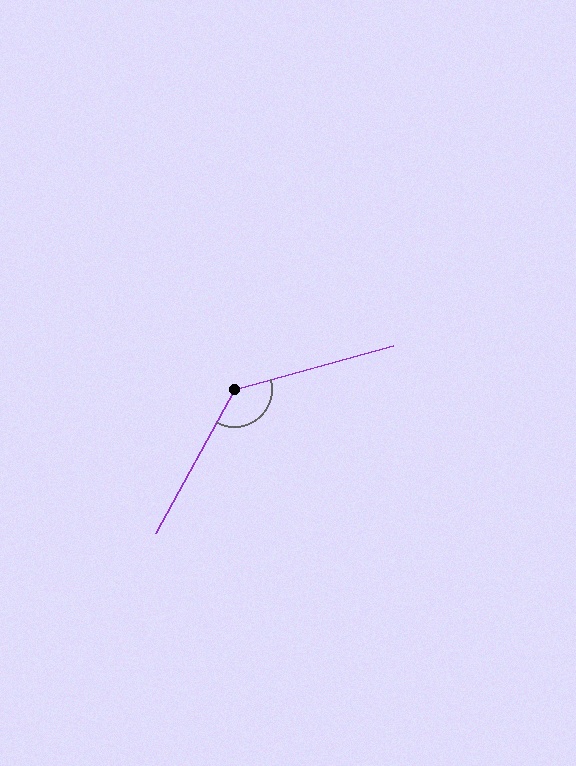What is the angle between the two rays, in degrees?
Approximately 134 degrees.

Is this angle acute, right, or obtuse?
It is obtuse.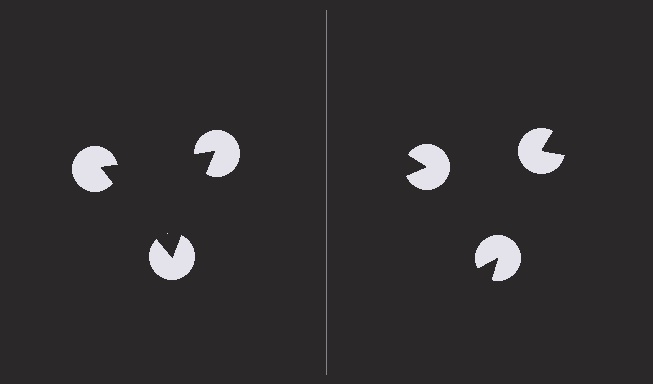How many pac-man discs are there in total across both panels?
6 — 3 on each side.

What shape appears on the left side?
An illusory triangle.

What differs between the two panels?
The pac-man discs are positioned identically on both sides; only the wedge orientations differ. On the left they align to a triangle; on the right they are misaligned.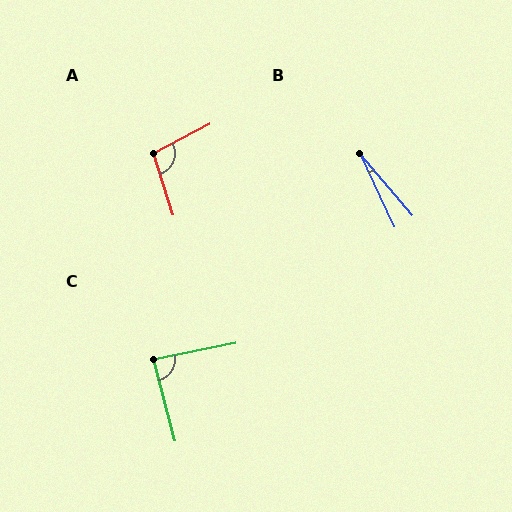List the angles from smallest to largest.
B (16°), C (86°), A (100°).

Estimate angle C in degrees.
Approximately 86 degrees.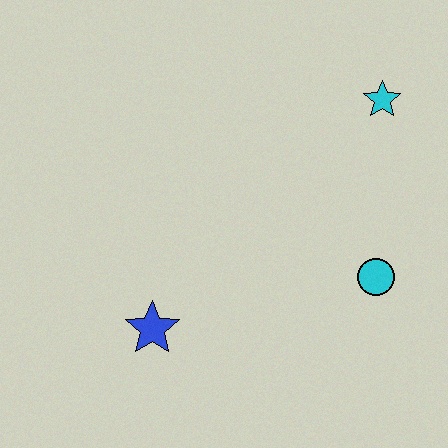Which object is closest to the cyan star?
The cyan circle is closest to the cyan star.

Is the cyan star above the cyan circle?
Yes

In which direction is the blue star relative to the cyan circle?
The blue star is to the left of the cyan circle.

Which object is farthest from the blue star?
The cyan star is farthest from the blue star.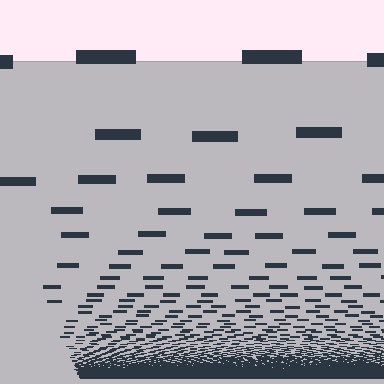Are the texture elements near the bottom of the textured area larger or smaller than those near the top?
Smaller. The gradient is inverted — elements near the bottom are smaller and denser.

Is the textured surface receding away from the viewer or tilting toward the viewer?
The surface appears to tilt toward the viewer. Texture elements get larger and sparser toward the top.